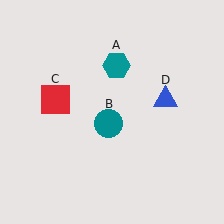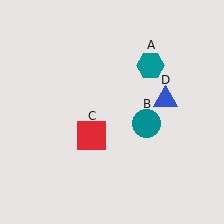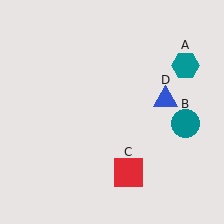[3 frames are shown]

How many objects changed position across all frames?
3 objects changed position: teal hexagon (object A), teal circle (object B), red square (object C).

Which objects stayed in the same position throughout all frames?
Blue triangle (object D) remained stationary.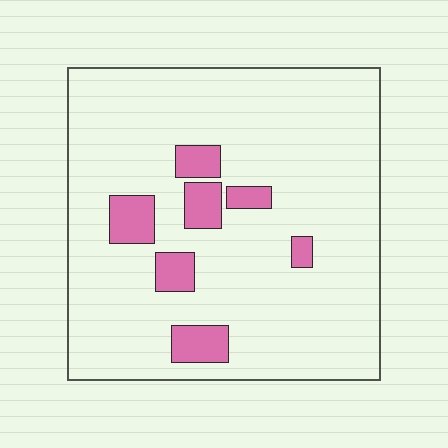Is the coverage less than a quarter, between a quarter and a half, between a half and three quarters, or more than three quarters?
Less than a quarter.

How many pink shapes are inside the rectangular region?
7.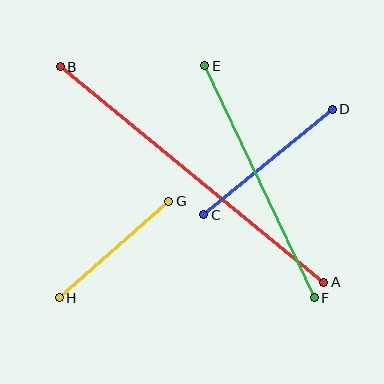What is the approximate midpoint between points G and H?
The midpoint is at approximately (114, 249) pixels.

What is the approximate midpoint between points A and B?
The midpoint is at approximately (192, 174) pixels.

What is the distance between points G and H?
The distance is approximately 146 pixels.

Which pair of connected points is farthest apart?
Points A and B are farthest apart.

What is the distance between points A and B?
The distance is approximately 341 pixels.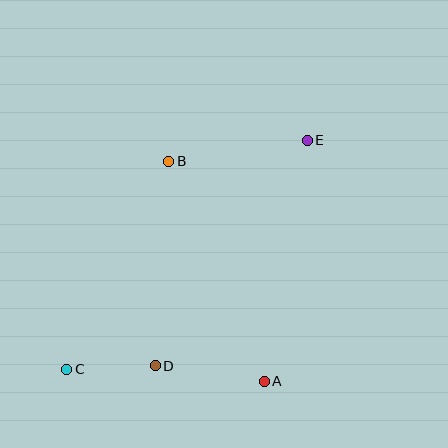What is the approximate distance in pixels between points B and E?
The distance between B and E is approximately 140 pixels.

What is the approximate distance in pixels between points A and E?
The distance between A and E is approximately 245 pixels.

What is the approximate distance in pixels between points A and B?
The distance between A and B is approximately 240 pixels.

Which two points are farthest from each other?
Points C and E are farthest from each other.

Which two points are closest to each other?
Points C and D are closest to each other.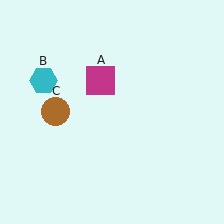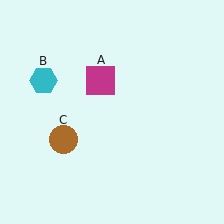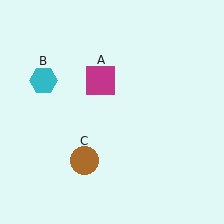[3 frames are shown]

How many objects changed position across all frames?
1 object changed position: brown circle (object C).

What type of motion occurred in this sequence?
The brown circle (object C) rotated counterclockwise around the center of the scene.